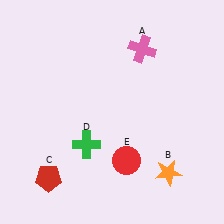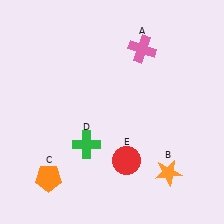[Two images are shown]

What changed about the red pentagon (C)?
In Image 1, C is red. In Image 2, it changed to orange.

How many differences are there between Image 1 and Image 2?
There is 1 difference between the two images.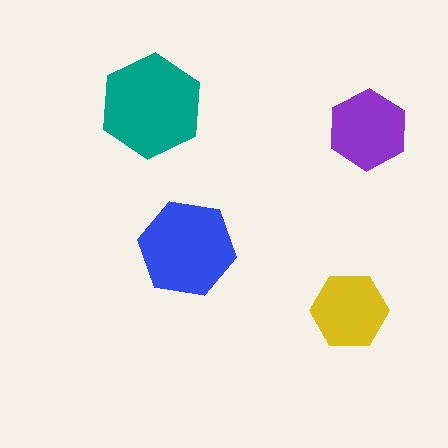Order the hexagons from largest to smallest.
the teal one, the blue one, the purple one, the yellow one.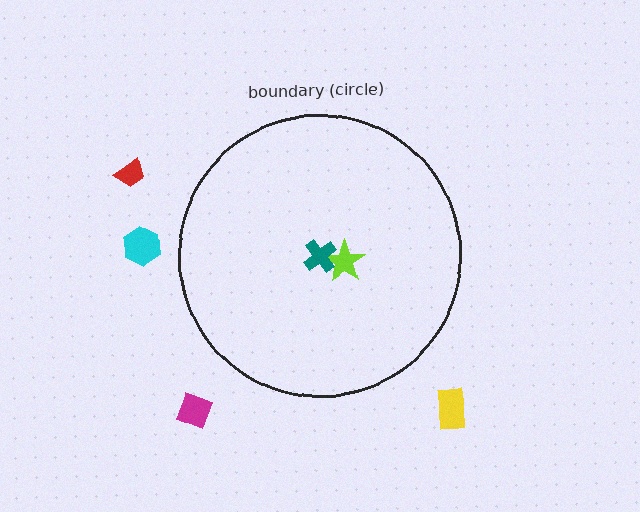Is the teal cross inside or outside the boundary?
Inside.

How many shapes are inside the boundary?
2 inside, 4 outside.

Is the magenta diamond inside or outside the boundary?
Outside.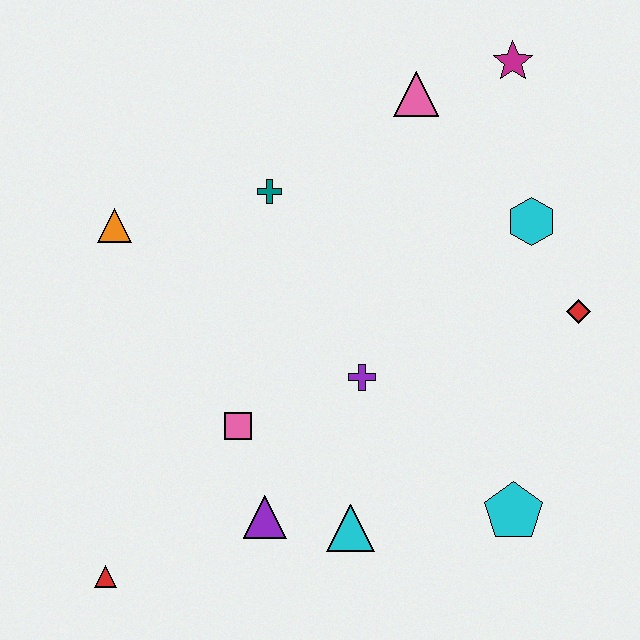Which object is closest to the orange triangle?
The teal cross is closest to the orange triangle.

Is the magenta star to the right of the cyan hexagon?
No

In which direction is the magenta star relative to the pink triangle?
The magenta star is to the right of the pink triangle.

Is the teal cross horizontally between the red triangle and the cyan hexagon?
Yes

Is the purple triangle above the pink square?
No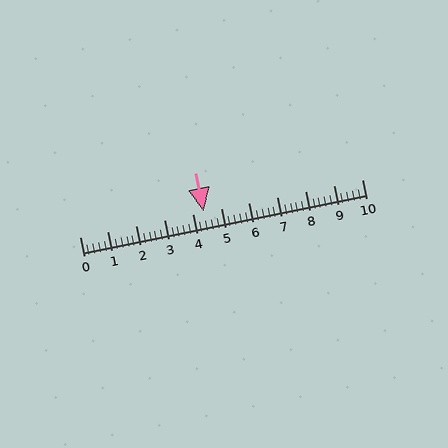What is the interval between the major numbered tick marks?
The major tick marks are spaced 1 units apart.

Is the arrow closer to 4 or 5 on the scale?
The arrow is closer to 4.